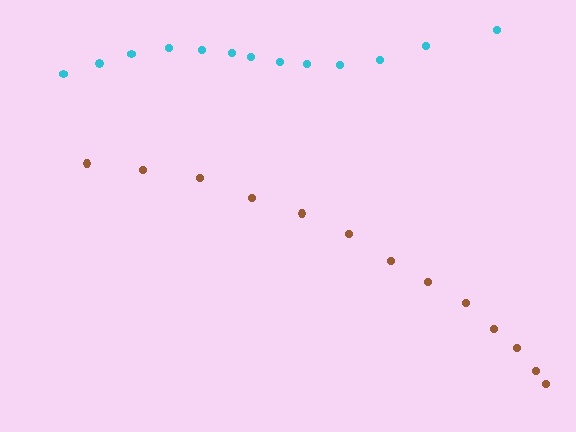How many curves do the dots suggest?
There are 2 distinct paths.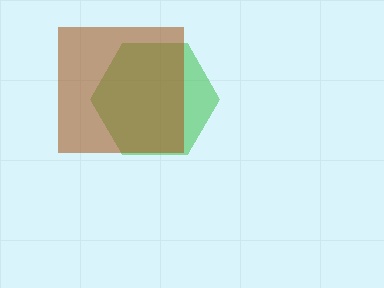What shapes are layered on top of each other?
The layered shapes are: a green hexagon, a brown square.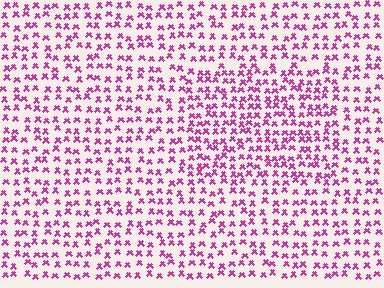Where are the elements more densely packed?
The elements are more densely packed inside the rectangle boundary.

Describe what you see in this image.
The image contains small magenta elements arranged at two different densities. A rectangle-shaped region is visible where the elements are more densely packed than the surrounding area.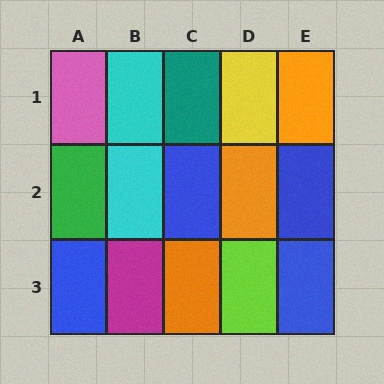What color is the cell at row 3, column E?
Blue.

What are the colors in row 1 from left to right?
Pink, cyan, teal, yellow, orange.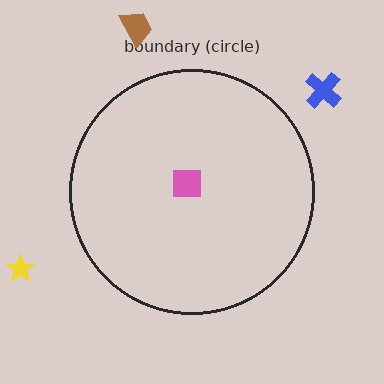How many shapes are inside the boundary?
1 inside, 3 outside.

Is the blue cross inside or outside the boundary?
Outside.